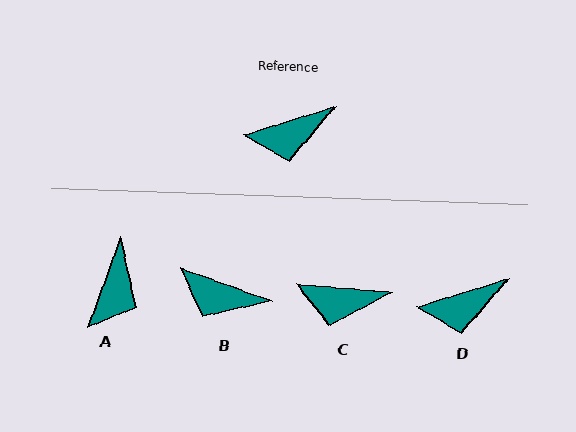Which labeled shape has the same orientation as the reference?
D.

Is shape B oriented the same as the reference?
No, it is off by about 37 degrees.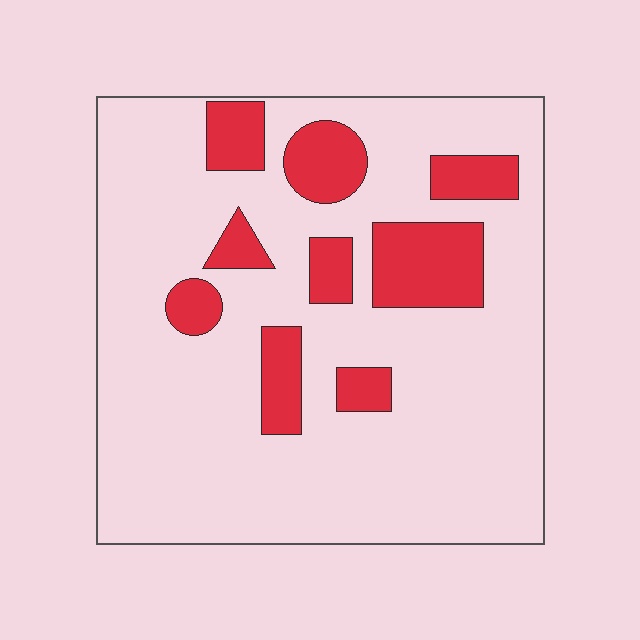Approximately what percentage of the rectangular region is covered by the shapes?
Approximately 20%.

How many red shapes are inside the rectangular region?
9.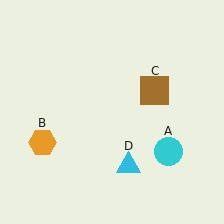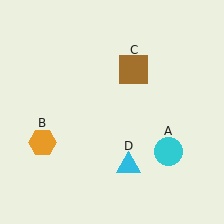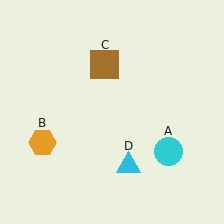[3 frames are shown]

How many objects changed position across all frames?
1 object changed position: brown square (object C).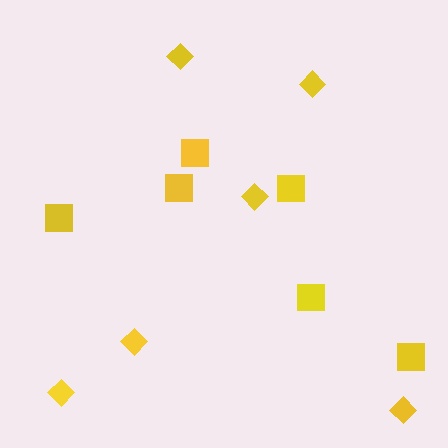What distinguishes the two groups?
There are 2 groups: one group of diamonds (6) and one group of squares (6).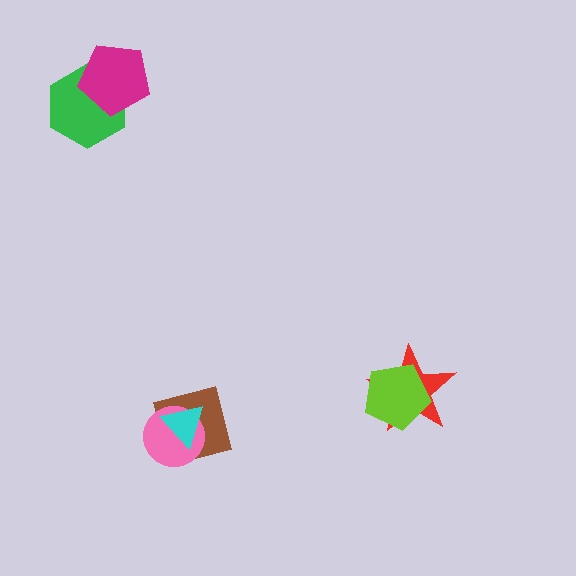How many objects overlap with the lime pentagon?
1 object overlaps with the lime pentagon.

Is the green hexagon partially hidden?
Yes, it is partially covered by another shape.